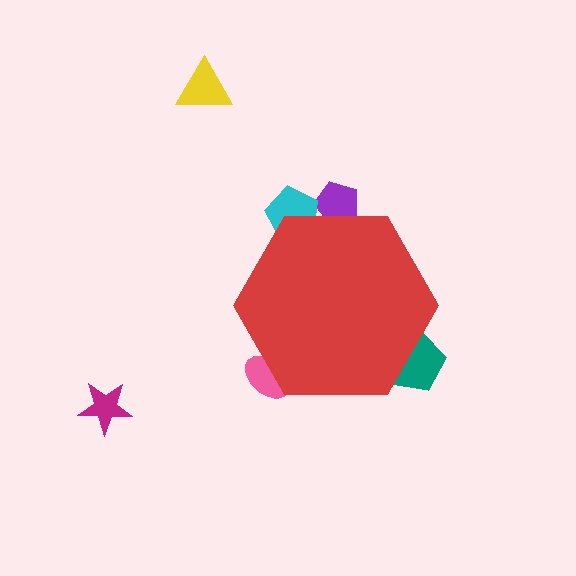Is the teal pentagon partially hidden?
Yes, the teal pentagon is partially hidden behind the red hexagon.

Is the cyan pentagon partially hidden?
Yes, the cyan pentagon is partially hidden behind the red hexagon.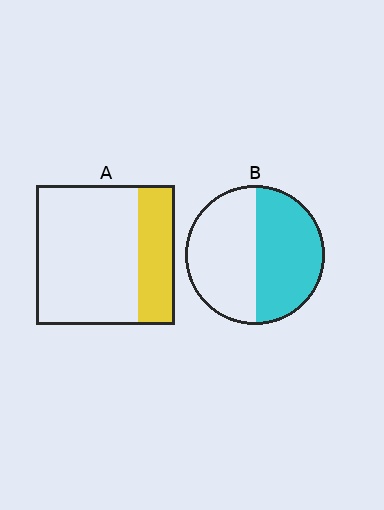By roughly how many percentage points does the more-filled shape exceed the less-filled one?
By roughly 20 percentage points (B over A).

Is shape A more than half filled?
No.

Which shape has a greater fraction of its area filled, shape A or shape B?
Shape B.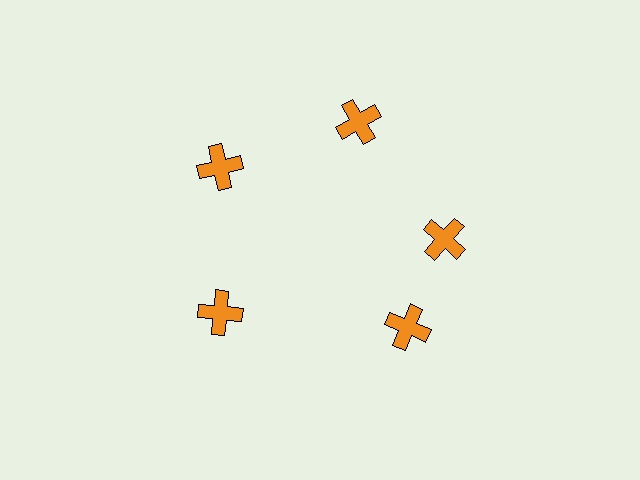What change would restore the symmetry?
The symmetry would be restored by rotating it back into even spacing with its neighbors so that all 5 crosses sit at equal angles and equal distance from the center.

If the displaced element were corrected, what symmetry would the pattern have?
It would have 5-fold rotational symmetry — the pattern would map onto itself every 72 degrees.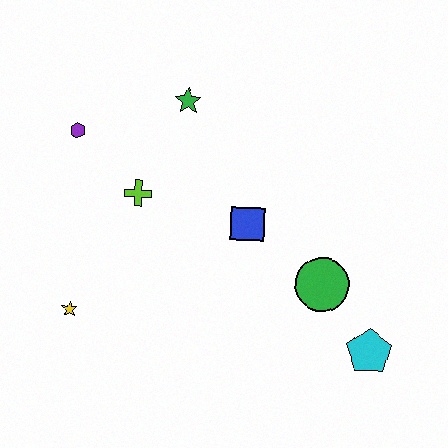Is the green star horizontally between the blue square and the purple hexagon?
Yes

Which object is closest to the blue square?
The green circle is closest to the blue square.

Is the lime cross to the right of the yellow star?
Yes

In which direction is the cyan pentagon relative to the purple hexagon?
The cyan pentagon is to the right of the purple hexagon.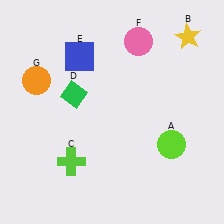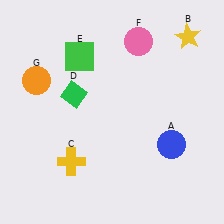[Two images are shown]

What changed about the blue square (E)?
In Image 1, E is blue. In Image 2, it changed to green.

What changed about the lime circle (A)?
In Image 1, A is lime. In Image 2, it changed to blue.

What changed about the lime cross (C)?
In Image 1, C is lime. In Image 2, it changed to yellow.